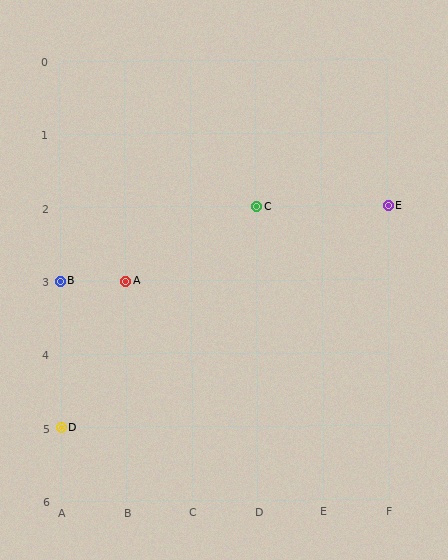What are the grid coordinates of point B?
Point B is at grid coordinates (A, 3).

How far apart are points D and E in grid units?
Points D and E are 5 columns and 3 rows apart (about 5.8 grid units diagonally).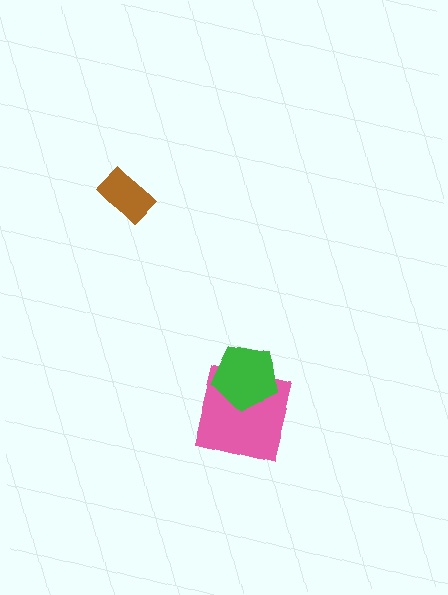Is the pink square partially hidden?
Yes, it is partially covered by another shape.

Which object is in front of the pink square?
The green pentagon is in front of the pink square.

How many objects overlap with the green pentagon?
1 object overlaps with the green pentagon.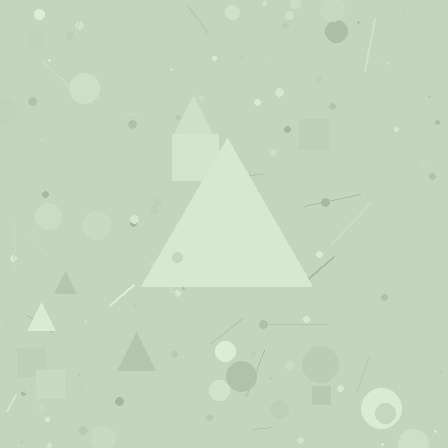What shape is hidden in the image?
A triangle is hidden in the image.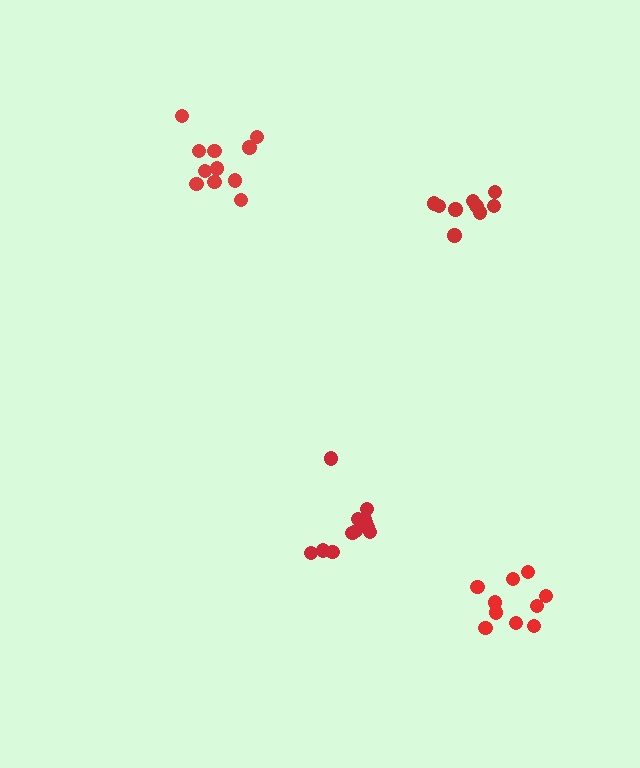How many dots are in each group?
Group 1: 9 dots, Group 2: 11 dots, Group 3: 13 dots, Group 4: 10 dots (43 total).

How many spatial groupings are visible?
There are 4 spatial groupings.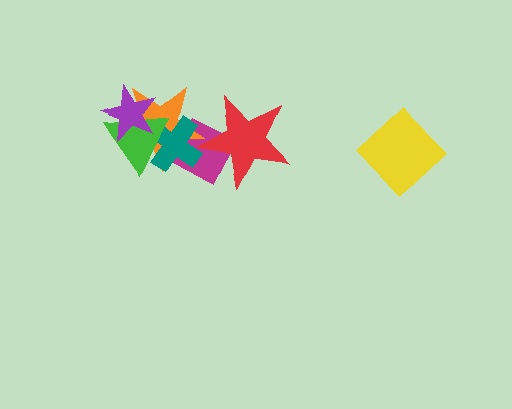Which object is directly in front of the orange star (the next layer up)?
The teal cross is directly in front of the orange star.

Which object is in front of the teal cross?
The green triangle is in front of the teal cross.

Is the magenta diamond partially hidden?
Yes, it is partially covered by another shape.